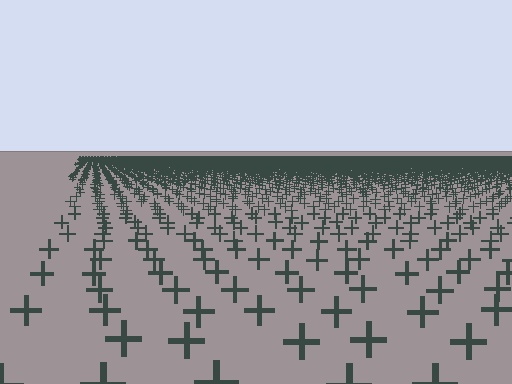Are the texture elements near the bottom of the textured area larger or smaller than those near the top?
Larger. Near the bottom, elements are closer to the viewer and appear at a bigger on-screen size.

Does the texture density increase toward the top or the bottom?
Density increases toward the top.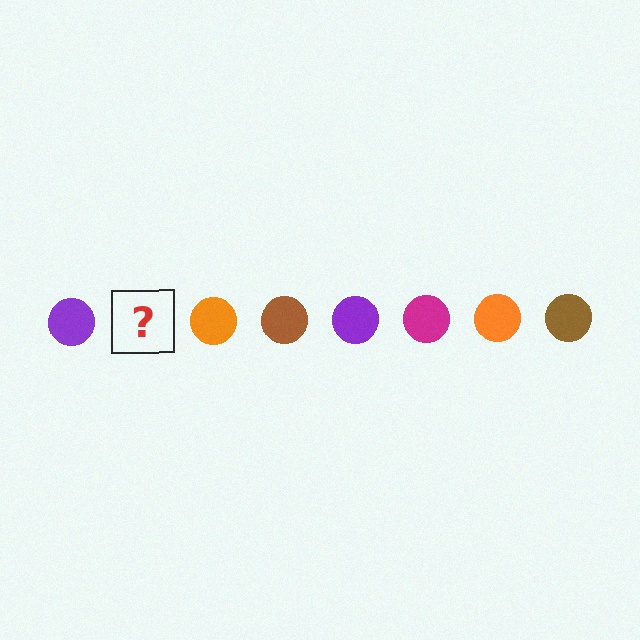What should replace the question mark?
The question mark should be replaced with a magenta circle.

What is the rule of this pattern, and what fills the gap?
The rule is that the pattern cycles through purple, magenta, orange, brown circles. The gap should be filled with a magenta circle.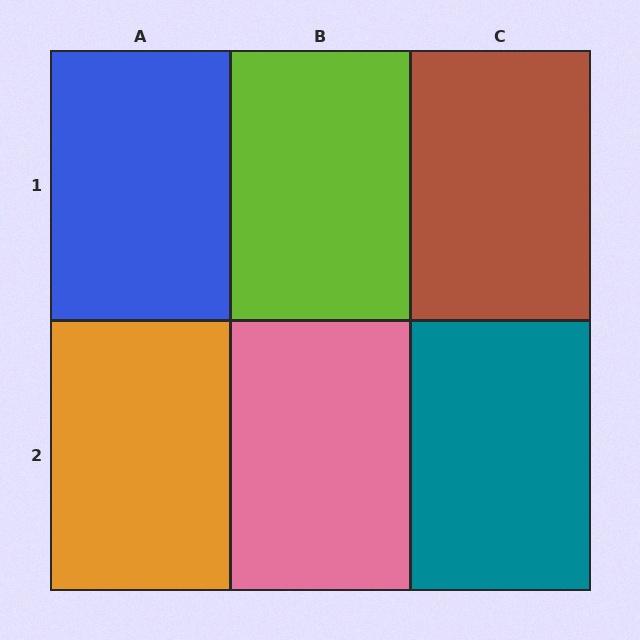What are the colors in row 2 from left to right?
Orange, pink, teal.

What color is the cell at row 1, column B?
Lime.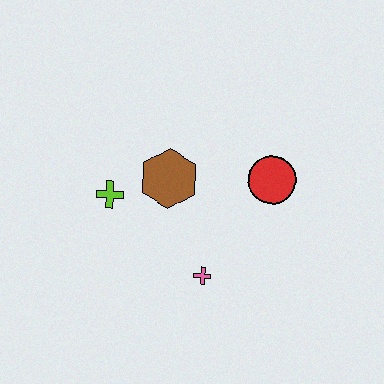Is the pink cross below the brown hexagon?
Yes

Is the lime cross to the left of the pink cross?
Yes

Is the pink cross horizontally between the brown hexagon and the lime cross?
No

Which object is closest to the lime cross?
The brown hexagon is closest to the lime cross.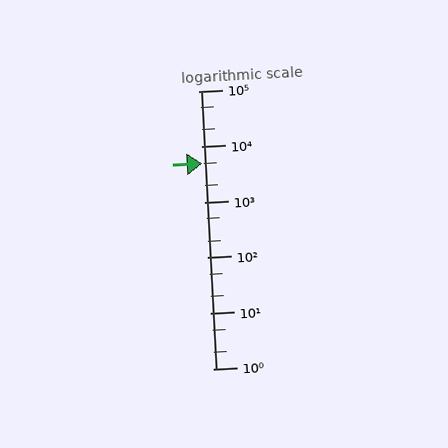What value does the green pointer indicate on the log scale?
The pointer indicates approximately 4900.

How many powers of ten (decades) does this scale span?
The scale spans 5 decades, from 1 to 100000.